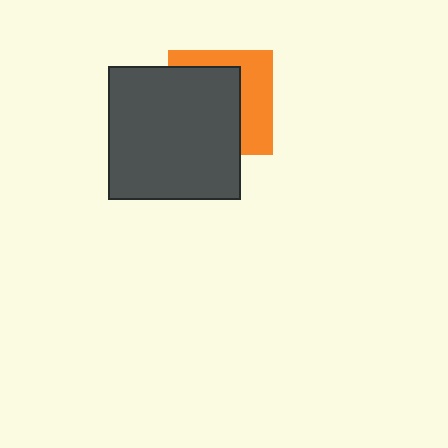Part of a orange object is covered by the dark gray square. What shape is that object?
It is a square.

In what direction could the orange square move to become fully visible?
The orange square could move right. That would shift it out from behind the dark gray square entirely.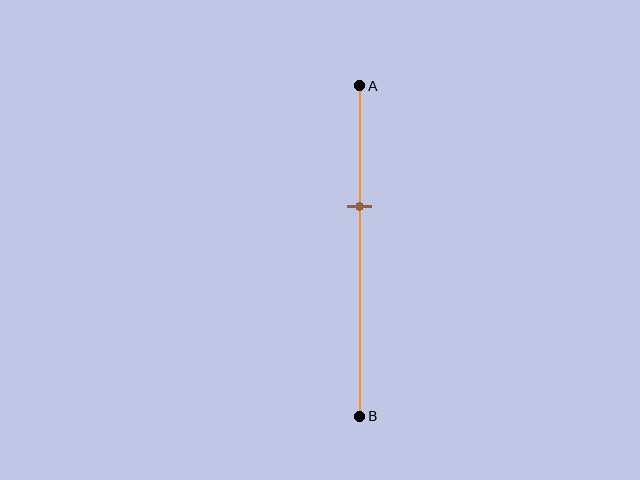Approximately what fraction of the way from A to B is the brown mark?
The brown mark is approximately 35% of the way from A to B.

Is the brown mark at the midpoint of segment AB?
No, the mark is at about 35% from A, not at the 50% midpoint.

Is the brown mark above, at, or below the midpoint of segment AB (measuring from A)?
The brown mark is above the midpoint of segment AB.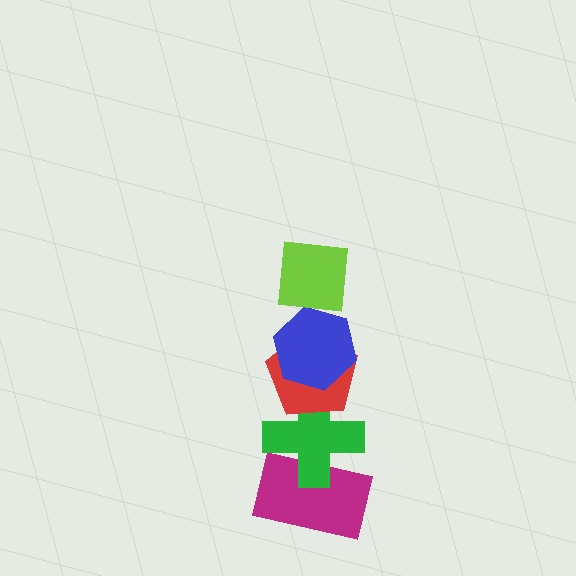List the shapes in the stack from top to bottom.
From top to bottom: the lime square, the blue hexagon, the red pentagon, the green cross, the magenta rectangle.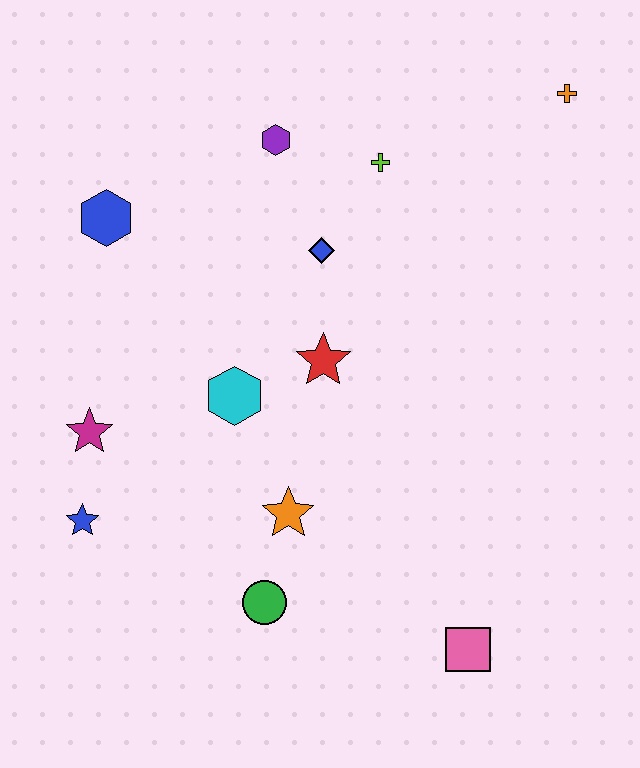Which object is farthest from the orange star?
The orange cross is farthest from the orange star.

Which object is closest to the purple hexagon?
The lime cross is closest to the purple hexagon.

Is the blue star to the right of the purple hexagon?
No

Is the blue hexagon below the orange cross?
Yes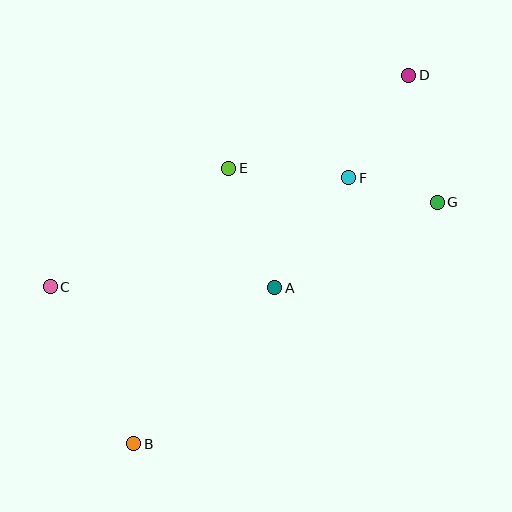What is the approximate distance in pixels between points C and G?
The distance between C and G is approximately 396 pixels.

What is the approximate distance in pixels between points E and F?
The distance between E and F is approximately 121 pixels.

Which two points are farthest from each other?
Points B and D are farthest from each other.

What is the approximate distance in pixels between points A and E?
The distance between A and E is approximately 128 pixels.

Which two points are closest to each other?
Points F and G are closest to each other.